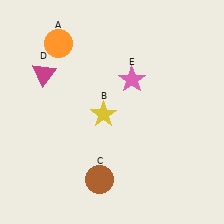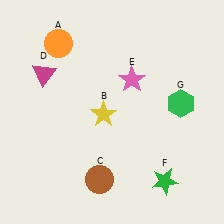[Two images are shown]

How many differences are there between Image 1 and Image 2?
There are 2 differences between the two images.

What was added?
A green star (F), a green hexagon (G) were added in Image 2.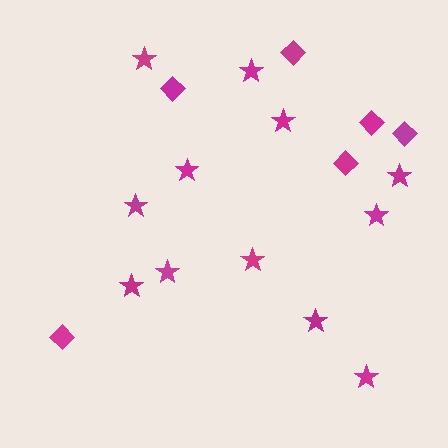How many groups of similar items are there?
There are 2 groups: one group of stars (12) and one group of diamonds (6).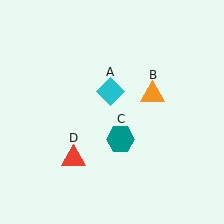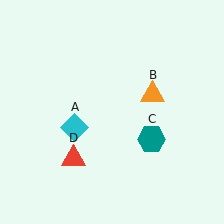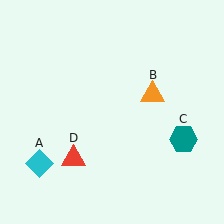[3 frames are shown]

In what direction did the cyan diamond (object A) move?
The cyan diamond (object A) moved down and to the left.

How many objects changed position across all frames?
2 objects changed position: cyan diamond (object A), teal hexagon (object C).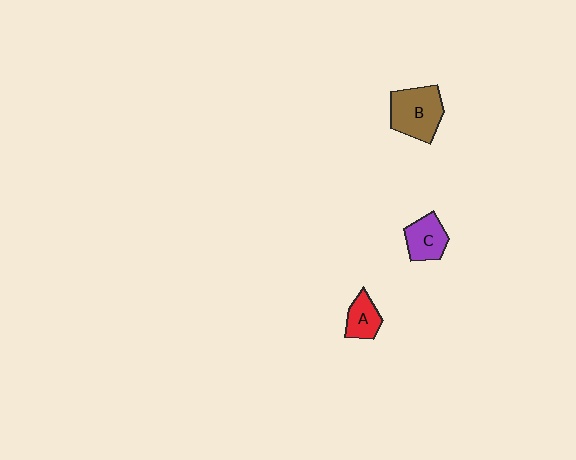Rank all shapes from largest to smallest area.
From largest to smallest: B (brown), C (purple), A (red).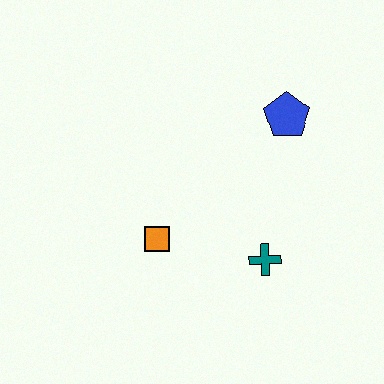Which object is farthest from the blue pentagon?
The orange square is farthest from the blue pentagon.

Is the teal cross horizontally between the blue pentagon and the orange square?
Yes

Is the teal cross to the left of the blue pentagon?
Yes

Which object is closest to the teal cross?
The orange square is closest to the teal cross.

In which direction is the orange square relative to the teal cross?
The orange square is to the left of the teal cross.